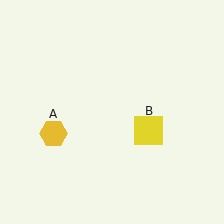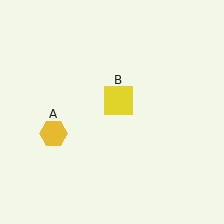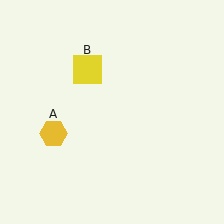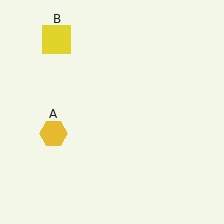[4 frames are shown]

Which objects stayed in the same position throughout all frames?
Yellow hexagon (object A) remained stationary.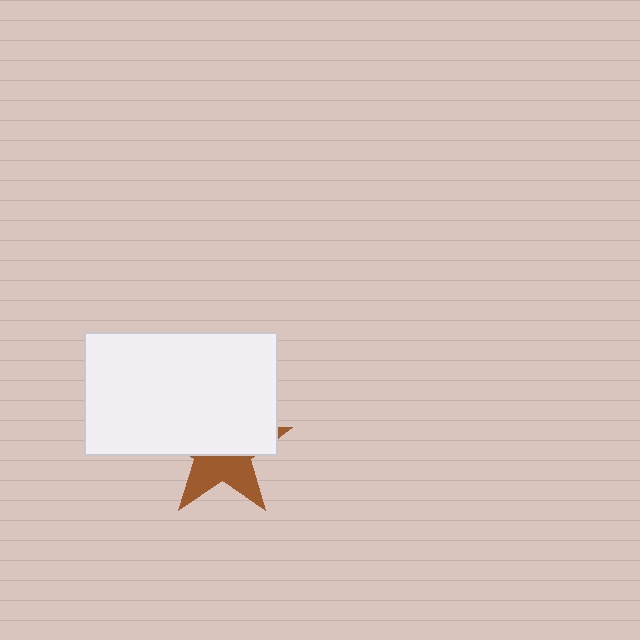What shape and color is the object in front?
The object in front is a white rectangle.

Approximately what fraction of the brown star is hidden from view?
Roughly 58% of the brown star is hidden behind the white rectangle.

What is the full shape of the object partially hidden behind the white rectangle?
The partially hidden object is a brown star.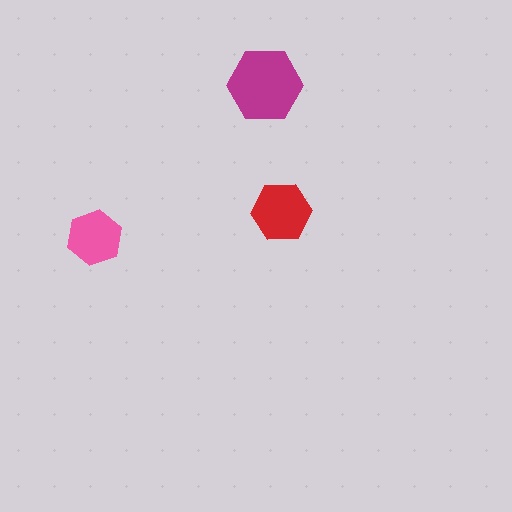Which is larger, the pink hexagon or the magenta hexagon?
The magenta one.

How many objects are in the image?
There are 3 objects in the image.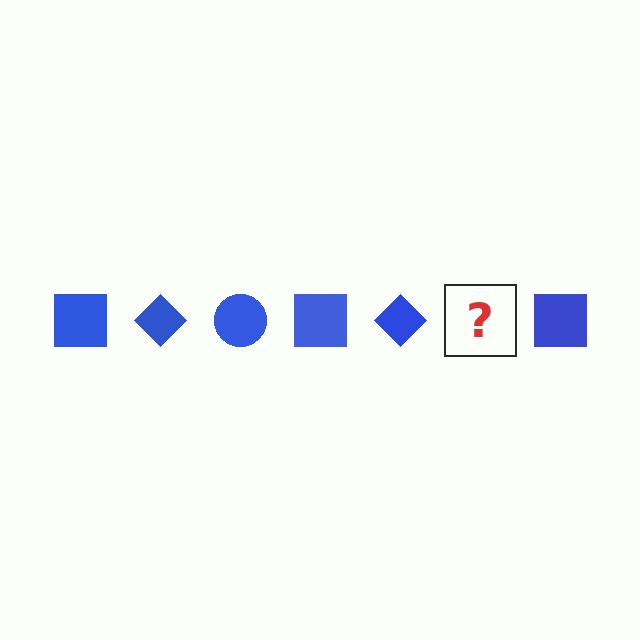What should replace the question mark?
The question mark should be replaced with a blue circle.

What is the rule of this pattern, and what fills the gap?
The rule is that the pattern cycles through square, diamond, circle shapes in blue. The gap should be filled with a blue circle.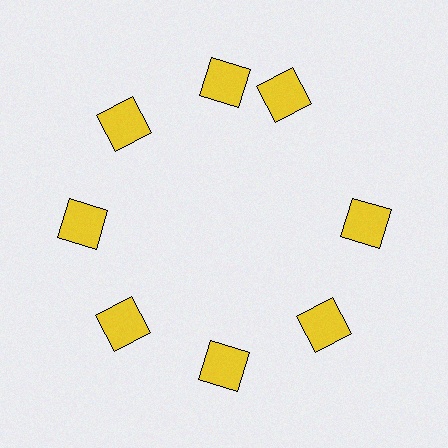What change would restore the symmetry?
The symmetry would be restored by rotating it back into even spacing with its neighbors so that all 8 squares sit at equal angles and equal distance from the center.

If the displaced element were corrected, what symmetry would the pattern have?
It would have 8-fold rotational symmetry — the pattern would map onto itself every 45 degrees.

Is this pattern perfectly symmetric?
No. The 8 yellow squares are arranged in a ring, but one element near the 2 o'clock position is rotated out of alignment along the ring, breaking the 8-fold rotational symmetry.